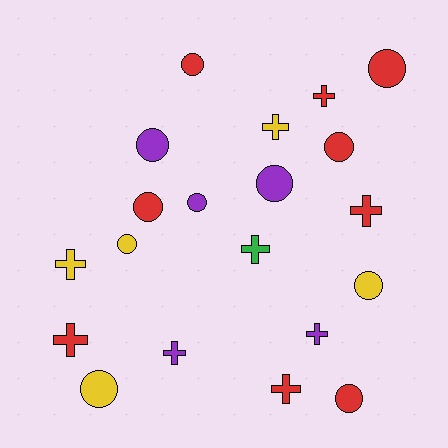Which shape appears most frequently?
Circle, with 11 objects.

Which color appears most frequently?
Red, with 9 objects.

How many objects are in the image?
There are 20 objects.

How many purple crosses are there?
There are 2 purple crosses.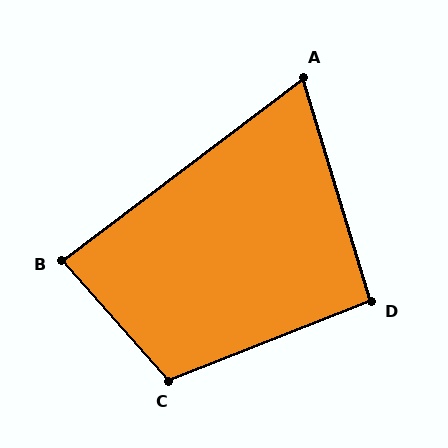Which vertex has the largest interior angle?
C, at approximately 110 degrees.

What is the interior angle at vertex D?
Approximately 95 degrees (approximately right).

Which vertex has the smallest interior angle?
A, at approximately 70 degrees.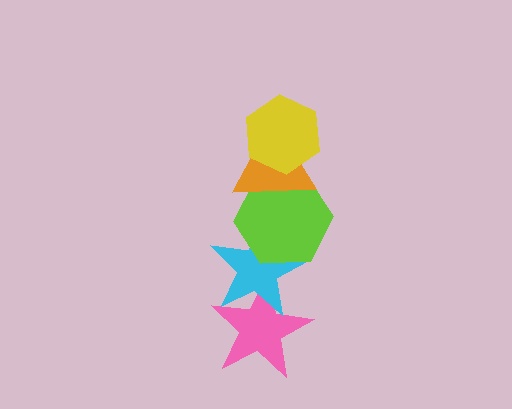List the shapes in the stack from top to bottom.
From top to bottom: the yellow hexagon, the orange triangle, the lime hexagon, the cyan star, the pink star.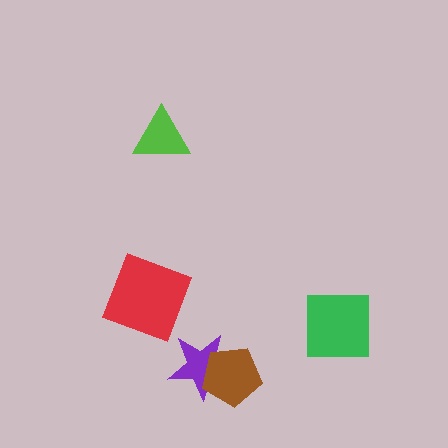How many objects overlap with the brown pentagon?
1 object overlaps with the brown pentagon.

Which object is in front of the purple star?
The brown pentagon is in front of the purple star.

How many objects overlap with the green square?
0 objects overlap with the green square.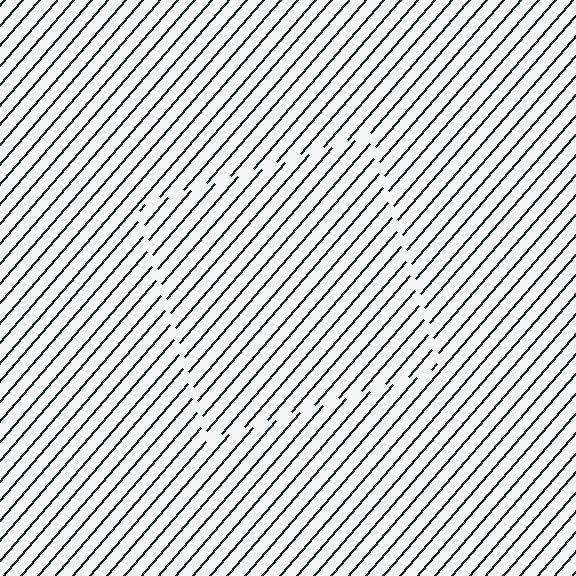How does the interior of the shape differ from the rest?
The interior of the shape contains the same grating, shifted by half a period — the contour is defined by the phase discontinuity where line-ends from the inner and outer gratings abut.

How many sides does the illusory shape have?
4 sides — the line-ends trace a square.